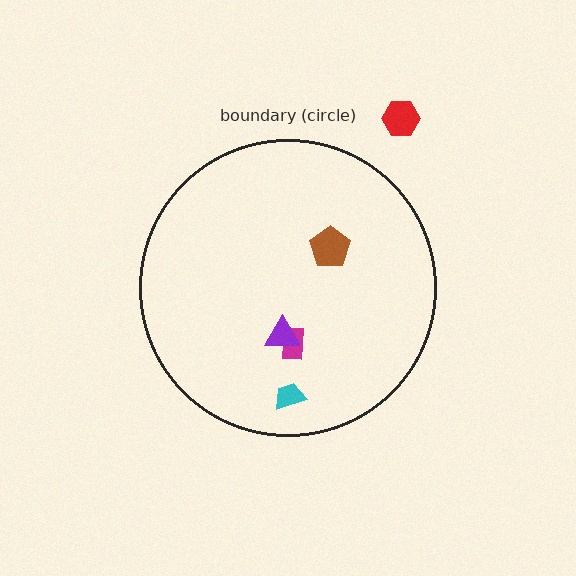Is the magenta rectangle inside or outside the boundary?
Inside.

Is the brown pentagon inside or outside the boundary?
Inside.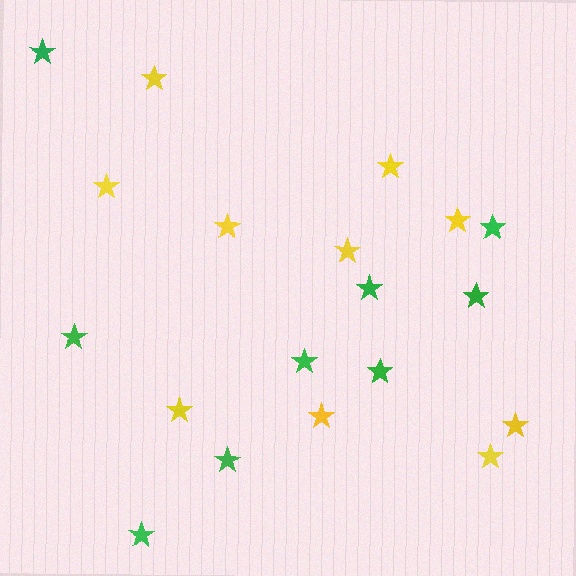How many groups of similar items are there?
There are 2 groups: one group of green stars (9) and one group of yellow stars (10).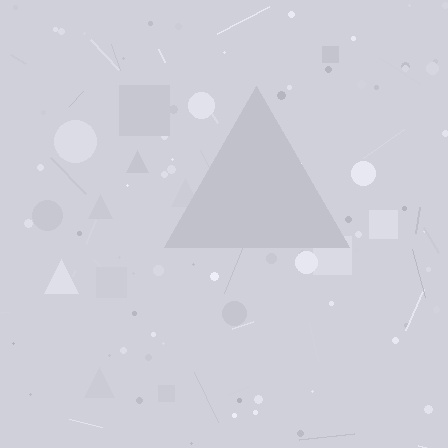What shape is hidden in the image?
A triangle is hidden in the image.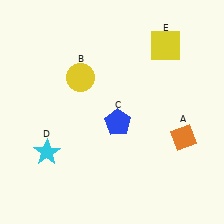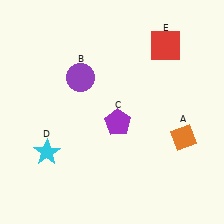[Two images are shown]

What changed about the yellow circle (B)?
In Image 1, B is yellow. In Image 2, it changed to purple.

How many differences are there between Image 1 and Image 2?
There are 3 differences between the two images.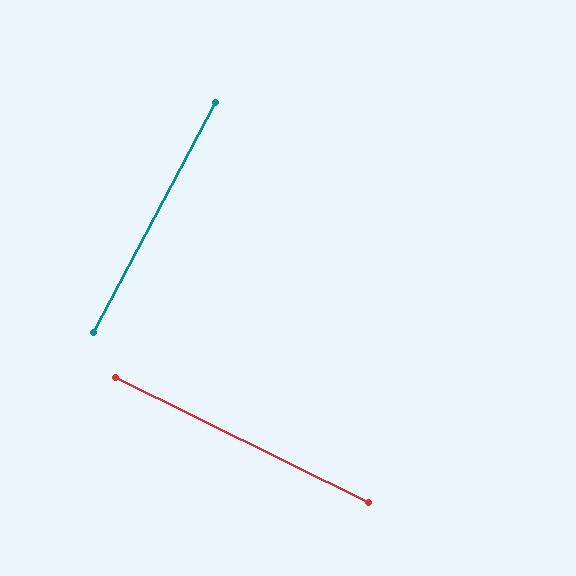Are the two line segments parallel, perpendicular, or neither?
Perpendicular — they meet at approximately 88°.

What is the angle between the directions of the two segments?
Approximately 88 degrees.